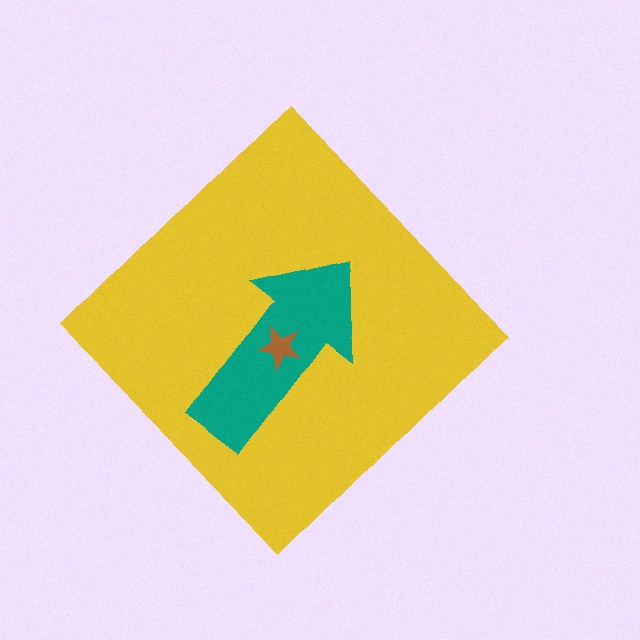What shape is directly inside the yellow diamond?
The teal arrow.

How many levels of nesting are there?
3.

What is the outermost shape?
The yellow diamond.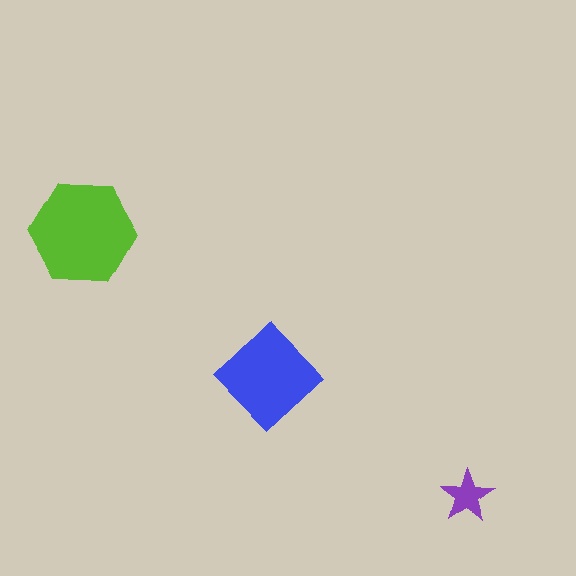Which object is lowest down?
The purple star is bottommost.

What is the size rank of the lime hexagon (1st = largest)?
1st.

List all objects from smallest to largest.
The purple star, the blue diamond, the lime hexagon.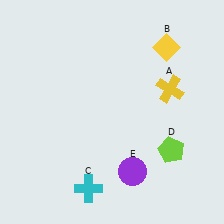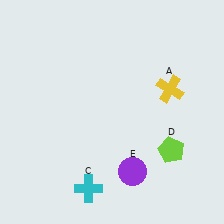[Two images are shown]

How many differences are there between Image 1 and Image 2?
There is 1 difference between the two images.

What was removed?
The yellow diamond (B) was removed in Image 2.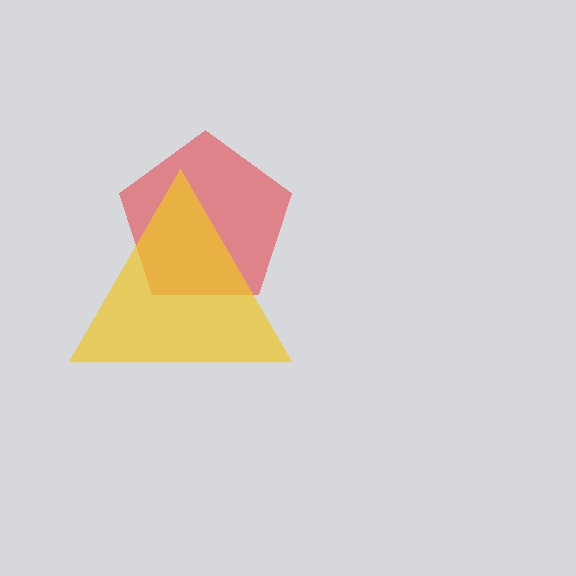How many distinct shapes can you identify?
There are 2 distinct shapes: a red pentagon, a yellow triangle.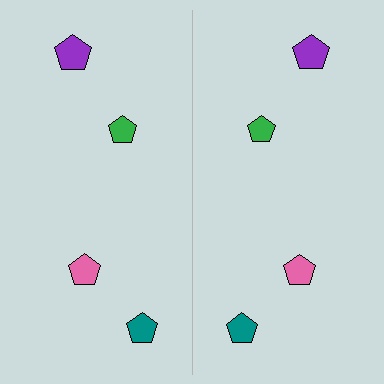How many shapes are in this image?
There are 8 shapes in this image.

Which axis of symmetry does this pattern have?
The pattern has a vertical axis of symmetry running through the center of the image.